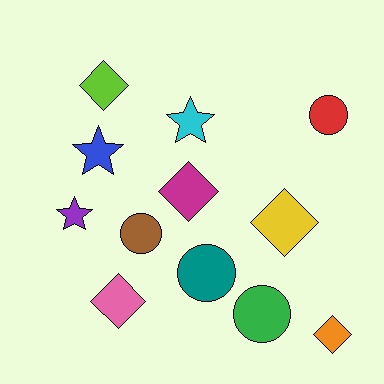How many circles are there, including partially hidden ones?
There are 4 circles.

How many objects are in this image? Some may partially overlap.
There are 12 objects.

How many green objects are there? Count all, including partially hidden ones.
There is 1 green object.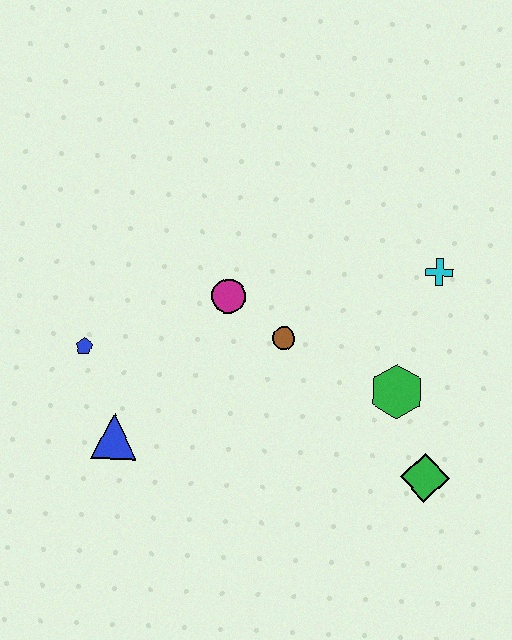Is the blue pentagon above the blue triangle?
Yes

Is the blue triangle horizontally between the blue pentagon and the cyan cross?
Yes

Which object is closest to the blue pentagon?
The blue triangle is closest to the blue pentagon.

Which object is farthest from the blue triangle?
The cyan cross is farthest from the blue triangle.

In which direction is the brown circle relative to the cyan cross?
The brown circle is to the left of the cyan cross.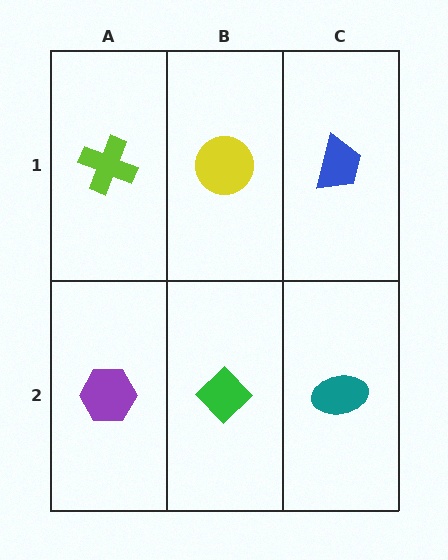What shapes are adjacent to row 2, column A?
A lime cross (row 1, column A), a green diamond (row 2, column B).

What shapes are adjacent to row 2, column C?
A blue trapezoid (row 1, column C), a green diamond (row 2, column B).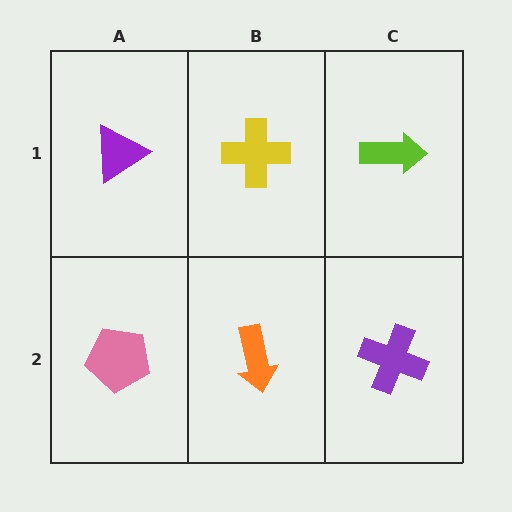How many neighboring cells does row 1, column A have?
2.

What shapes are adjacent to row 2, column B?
A yellow cross (row 1, column B), a pink pentagon (row 2, column A), a purple cross (row 2, column C).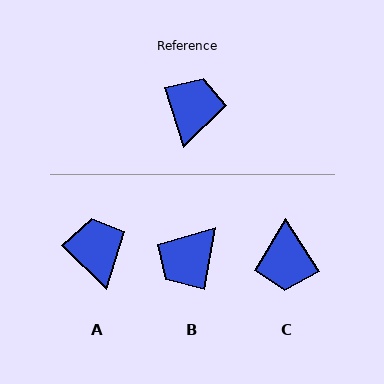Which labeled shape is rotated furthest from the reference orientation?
C, about 165 degrees away.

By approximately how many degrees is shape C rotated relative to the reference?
Approximately 165 degrees clockwise.